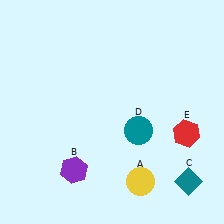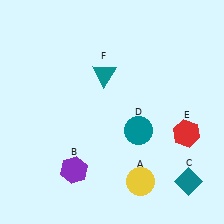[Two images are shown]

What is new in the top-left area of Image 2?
A teal triangle (F) was added in the top-left area of Image 2.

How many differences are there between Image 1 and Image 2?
There is 1 difference between the two images.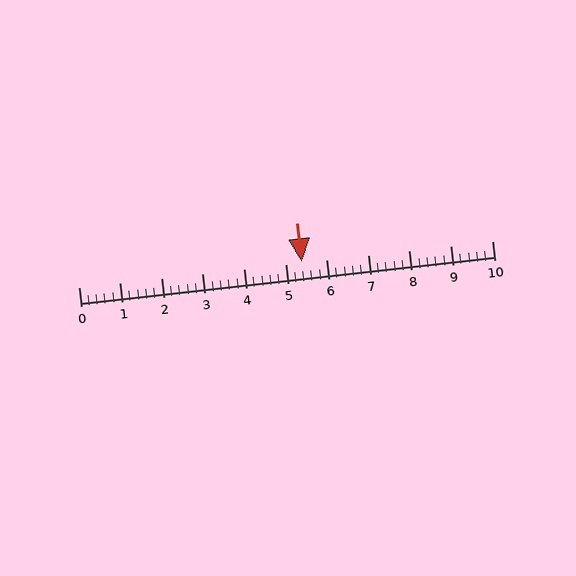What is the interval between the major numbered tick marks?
The major tick marks are spaced 1 units apart.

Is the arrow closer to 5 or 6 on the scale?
The arrow is closer to 5.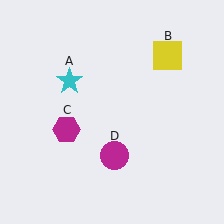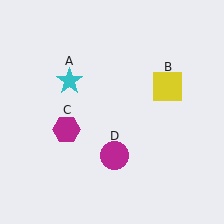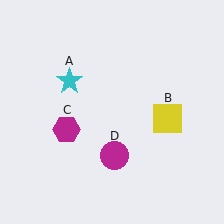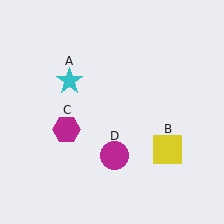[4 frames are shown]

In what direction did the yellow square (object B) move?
The yellow square (object B) moved down.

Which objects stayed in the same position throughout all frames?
Cyan star (object A) and magenta hexagon (object C) and magenta circle (object D) remained stationary.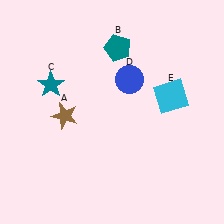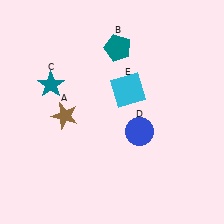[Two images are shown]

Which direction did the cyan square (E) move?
The cyan square (E) moved left.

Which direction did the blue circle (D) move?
The blue circle (D) moved down.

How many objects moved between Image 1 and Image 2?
2 objects moved between the two images.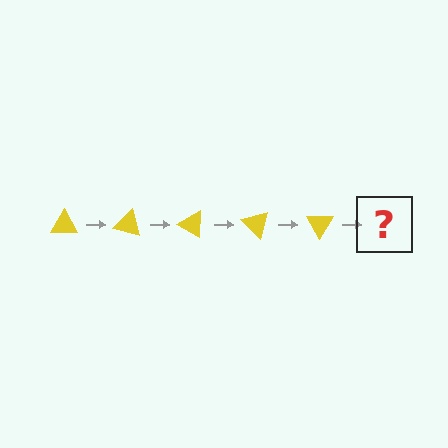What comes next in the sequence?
The next element should be a yellow triangle rotated 75 degrees.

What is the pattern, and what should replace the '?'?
The pattern is that the triangle rotates 15 degrees each step. The '?' should be a yellow triangle rotated 75 degrees.